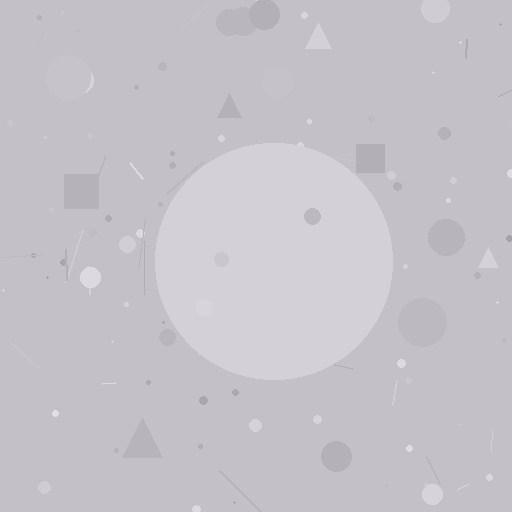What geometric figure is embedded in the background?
A circle is embedded in the background.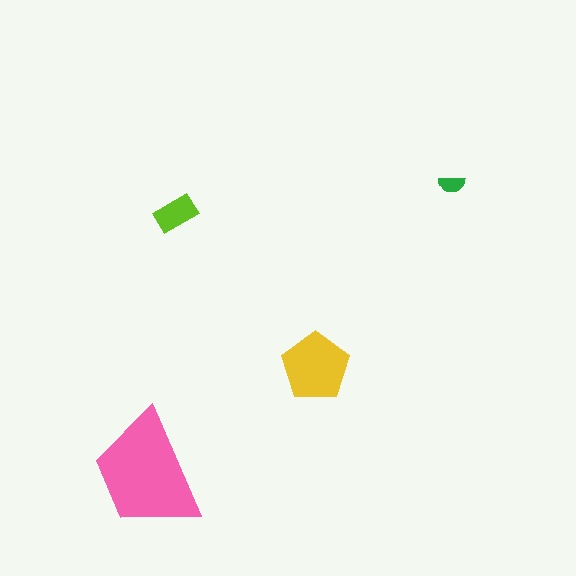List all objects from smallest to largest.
The green semicircle, the lime rectangle, the yellow pentagon, the pink trapezoid.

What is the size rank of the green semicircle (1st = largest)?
4th.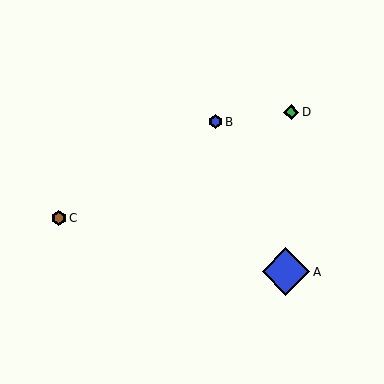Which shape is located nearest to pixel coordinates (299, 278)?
The blue diamond (labeled A) at (286, 272) is nearest to that location.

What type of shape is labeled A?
Shape A is a blue diamond.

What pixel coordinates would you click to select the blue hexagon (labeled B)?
Click at (216, 122) to select the blue hexagon B.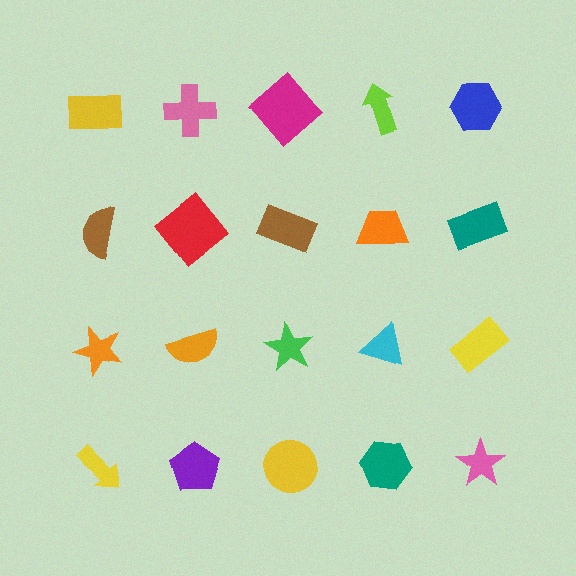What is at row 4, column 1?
A yellow arrow.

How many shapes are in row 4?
5 shapes.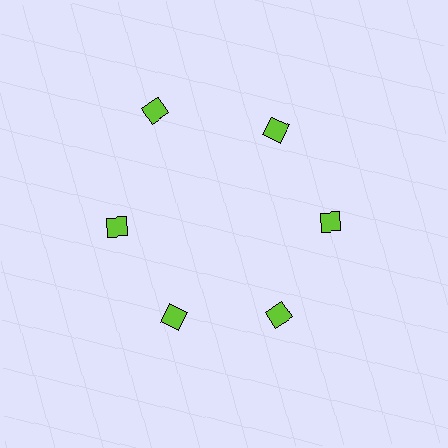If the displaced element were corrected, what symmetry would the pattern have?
It would have 6-fold rotational symmetry — the pattern would map onto itself every 60 degrees.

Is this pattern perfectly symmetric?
No. The 6 lime diamonds are arranged in a ring, but one element near the 11 o'clock position is pushed outward from the center, breaking the 6-fold rotational symmetry.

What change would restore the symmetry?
The symmetry would be restored by moving it inward, back onto the ring so that all 6 diamonds sit at equal angles and equal distance from the center.